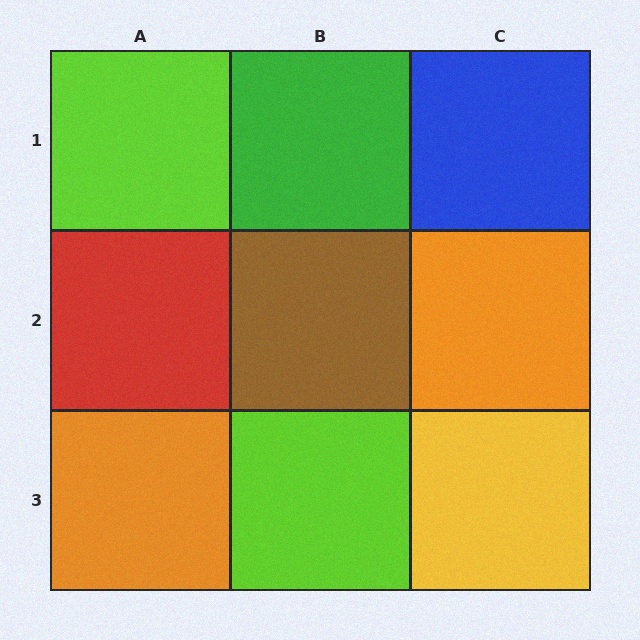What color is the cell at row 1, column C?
Blue.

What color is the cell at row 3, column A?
Orange.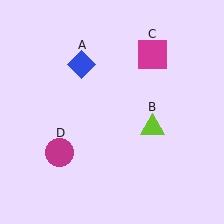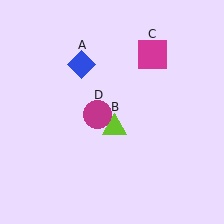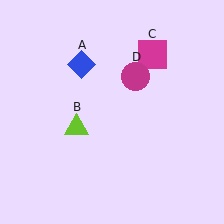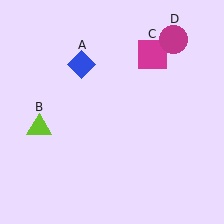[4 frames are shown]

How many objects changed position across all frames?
2 objects changed position: lime triangle (object B), magenta circle (object D).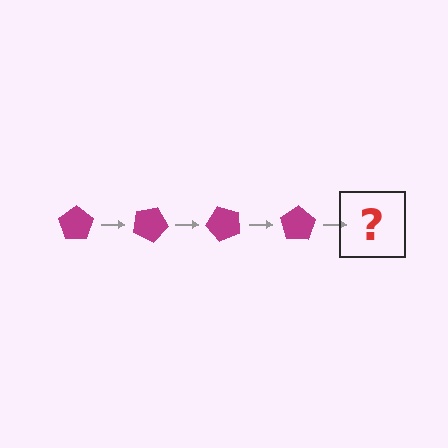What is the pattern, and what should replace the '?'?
The pattern is that the pentagon rotates 25 degrees each step. The '?' should be a magenta pentagon rotated 100 degrees.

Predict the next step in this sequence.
The next step is a magenta pentagon rotated 100 degrees.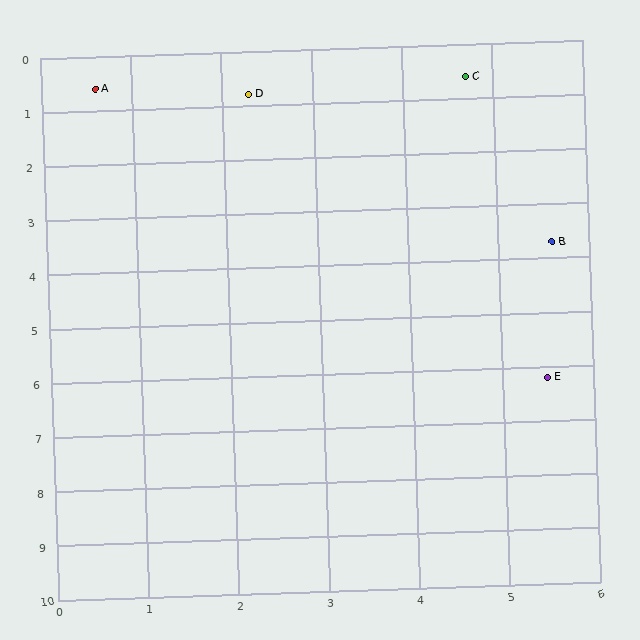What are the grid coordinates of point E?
Point E is at approximately (5.5, 6.2).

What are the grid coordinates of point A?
Point A is at approximately (0.6, 0.6).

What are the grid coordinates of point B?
Point B is at approximately (5.6, 3.7).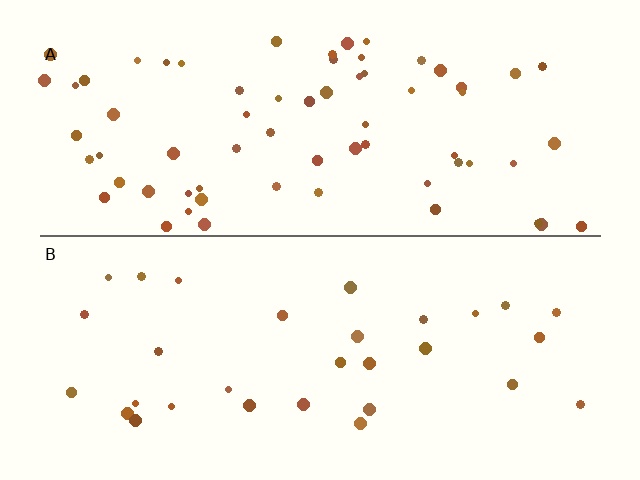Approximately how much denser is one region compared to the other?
Approximately 2.2× — region A over region B.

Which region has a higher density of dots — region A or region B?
A (the top).